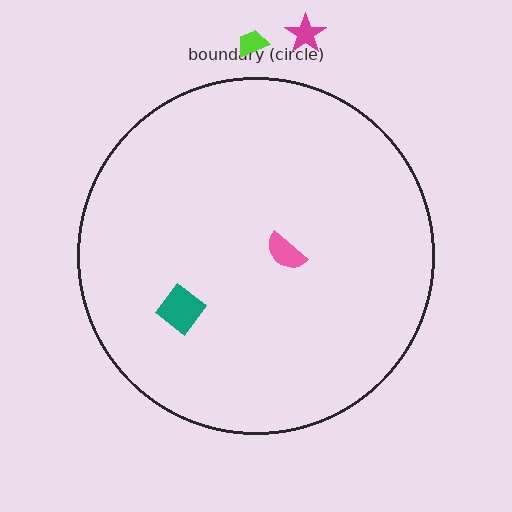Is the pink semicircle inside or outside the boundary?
Inside.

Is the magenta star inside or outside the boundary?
Outside.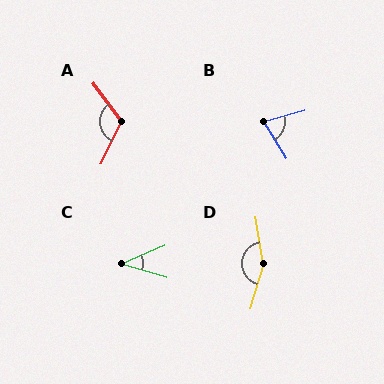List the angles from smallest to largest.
C (39°), B (73°), A (118°), D (154°).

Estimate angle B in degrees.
Approximately 73 degrees.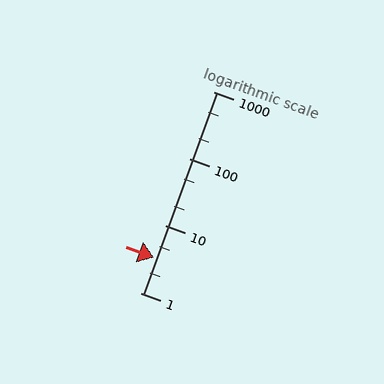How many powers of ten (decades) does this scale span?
The scale spans 3 decades, from 1 to 1000.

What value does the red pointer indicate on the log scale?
The pointer indicates approximately 3.4.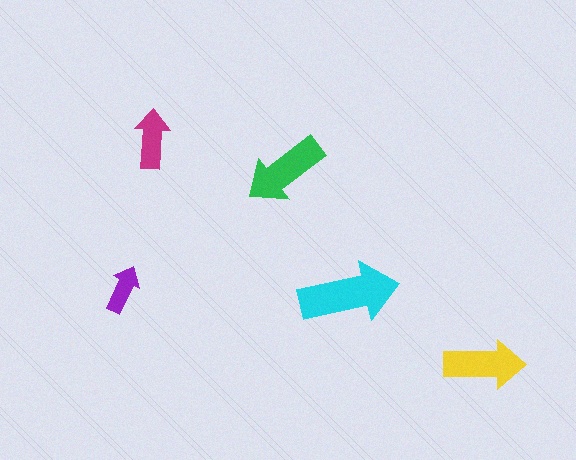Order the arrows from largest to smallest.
the cyan one, the green one, the yellow one, the magenta one, the purple one.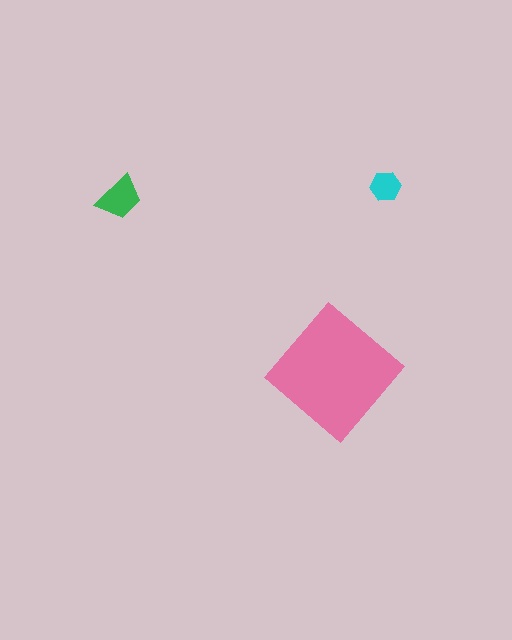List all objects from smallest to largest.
The cyan hexagon, the green trapezoid, the pink diamond.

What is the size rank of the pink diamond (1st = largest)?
1st.